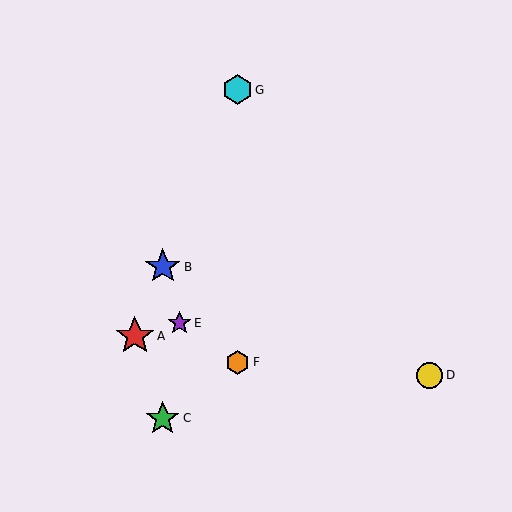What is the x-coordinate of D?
Object D is at x≈430.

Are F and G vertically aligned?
Yes, both are at x≈238.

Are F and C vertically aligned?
No, F is at x≈238 and C is at x≈163.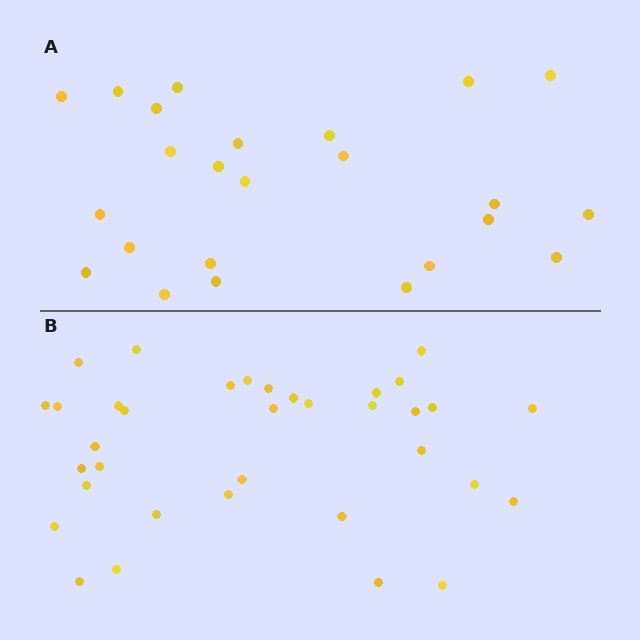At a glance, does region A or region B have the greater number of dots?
Region B (the bottom region) has more dots.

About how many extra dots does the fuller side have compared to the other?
Region B has roughly 12 or so more dots than region A.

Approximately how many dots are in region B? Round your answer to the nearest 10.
About 40 dots. (The exact count is 35, which rounds to 40.)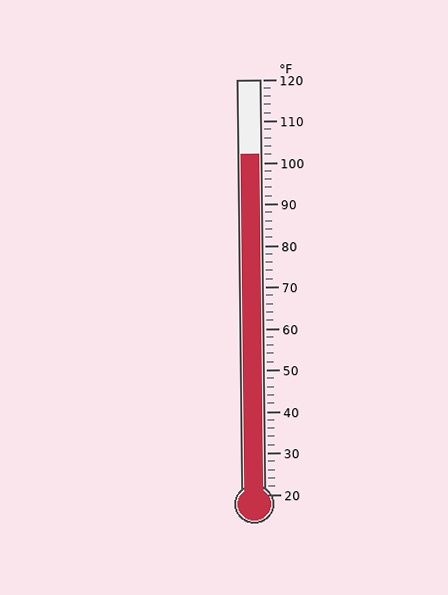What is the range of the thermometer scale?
The thermometer scale ranges from 20°F to 120°F.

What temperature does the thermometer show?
The thermometer shows approximately 102°F.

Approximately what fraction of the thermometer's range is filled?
The thermometer is filled to approximately 80% of its range.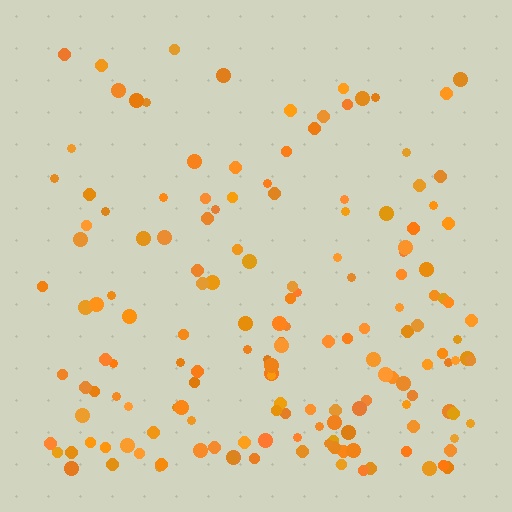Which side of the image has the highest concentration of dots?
The bottom.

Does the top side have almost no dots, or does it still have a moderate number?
Still a moderate number, just noticeably fewer than the bottom.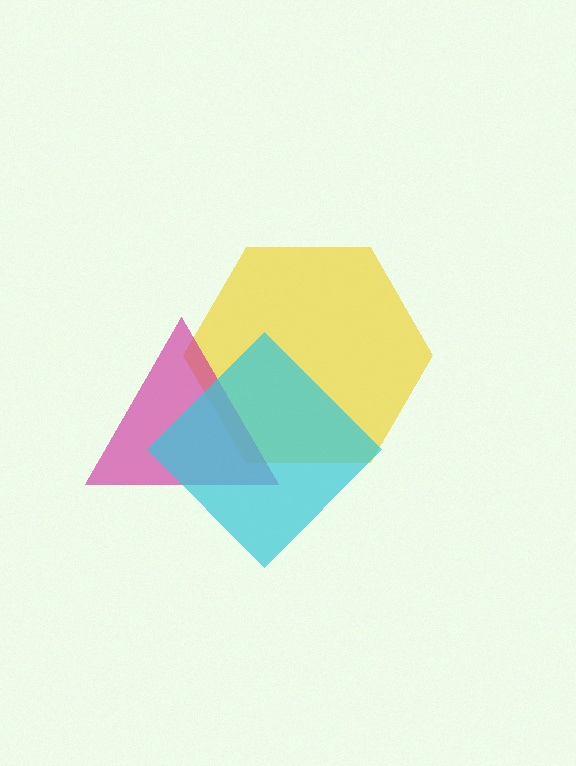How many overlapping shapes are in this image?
There are 3 overlapping shapes in the image.